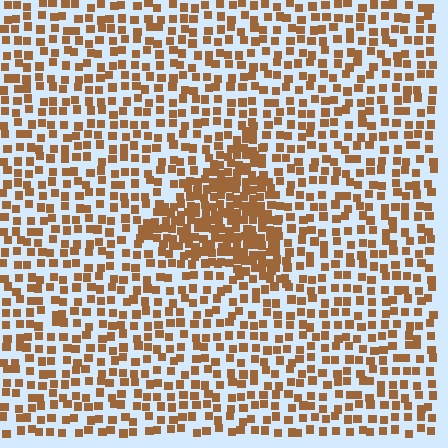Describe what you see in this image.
The image contains small brown elements arranged at two different densities. A triangle-shaped region is visible where the elements are more densely packed than the surrounding area.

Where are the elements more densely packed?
The elements are more densely packed inside the triangle boundary.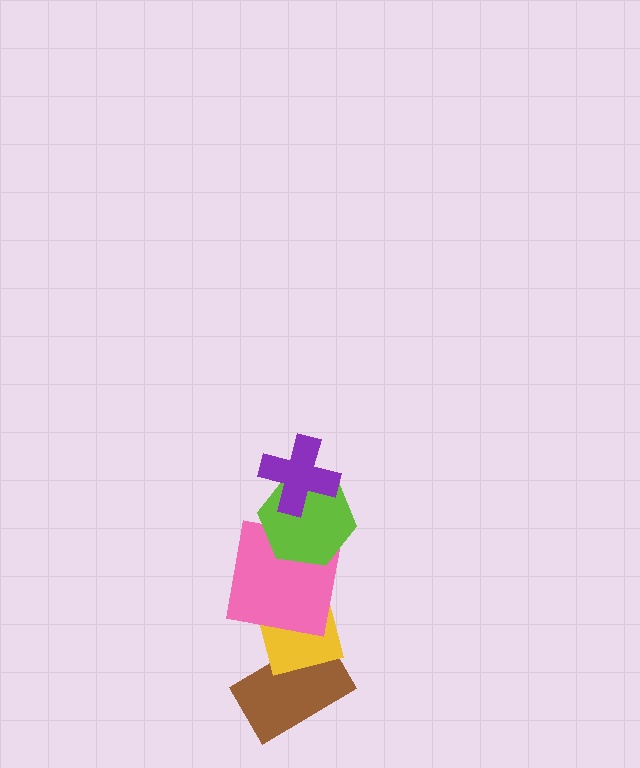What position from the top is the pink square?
The pink square is 3rd from the top.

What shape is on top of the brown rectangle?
The yellow square is on top of the brown rectangle.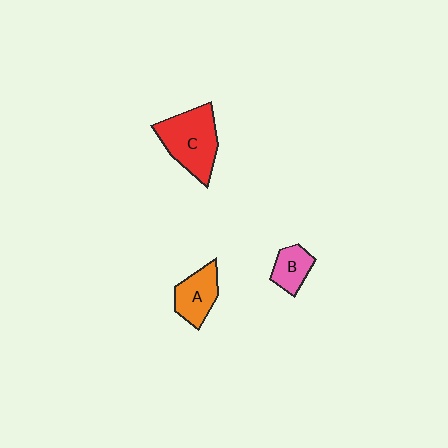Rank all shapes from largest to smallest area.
From largest to smallest: C (red), A (orange), B (pink).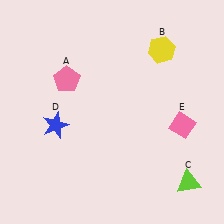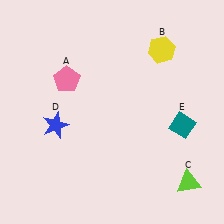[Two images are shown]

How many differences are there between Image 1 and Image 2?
There is 1 difference between the two images.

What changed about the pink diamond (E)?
In Image 1, E is pink. In Image 2, it changed to teal.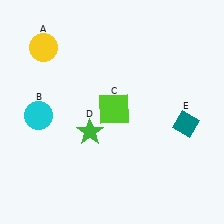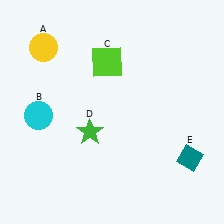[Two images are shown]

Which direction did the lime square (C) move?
The lime square (C) moved up.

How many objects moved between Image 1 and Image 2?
2 objects moved between the two images.